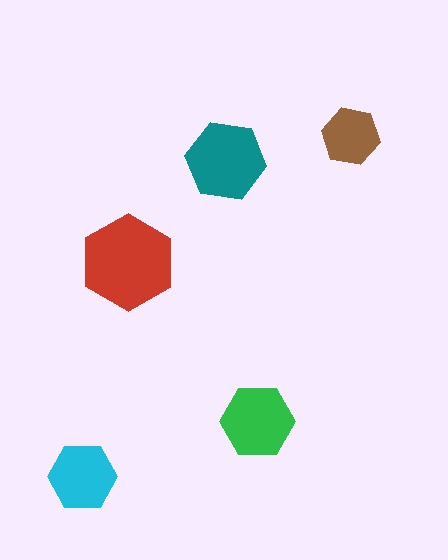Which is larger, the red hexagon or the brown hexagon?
The red one.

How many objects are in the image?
There are 5 objects in the image.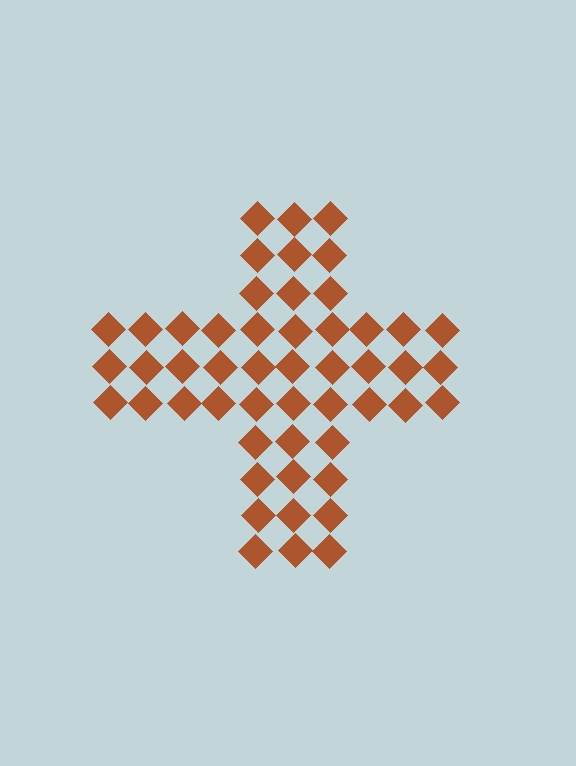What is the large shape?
The large shape is a cross.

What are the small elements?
The small elements are diamonds.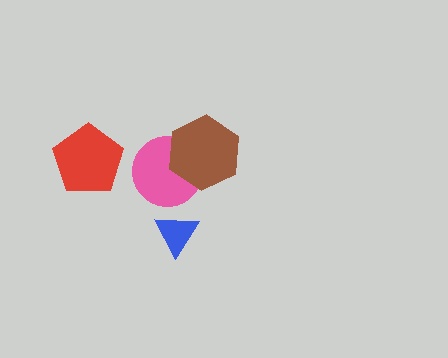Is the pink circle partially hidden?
Yes, it is partially covered by another shape.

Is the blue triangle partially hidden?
No, no other shape covers it.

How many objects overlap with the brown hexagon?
1 object overlaps with the brown hexagon.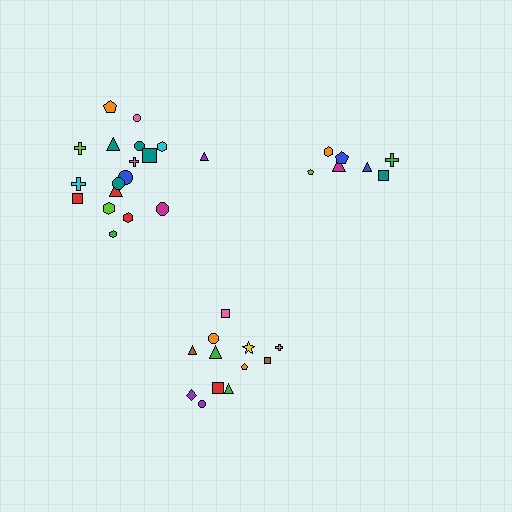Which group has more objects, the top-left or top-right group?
The top-left group.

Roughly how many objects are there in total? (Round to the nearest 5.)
Roughly 35 objects in total.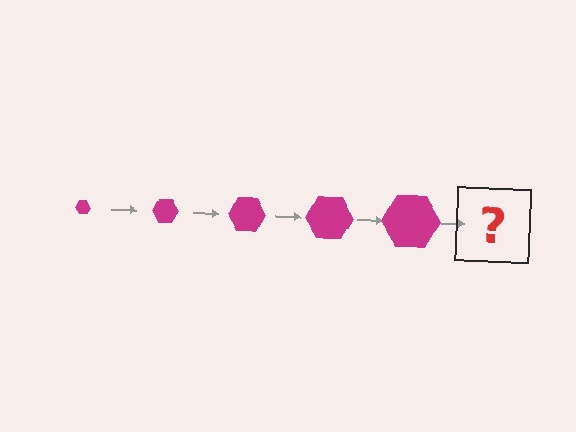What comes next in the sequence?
The next element should be a magenta hexagon, larger than the previous one.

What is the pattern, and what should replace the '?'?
The pattern is that the hexagon gets progressively larger each step. The '?' should be a magenta hexagon, larger than the previous one.